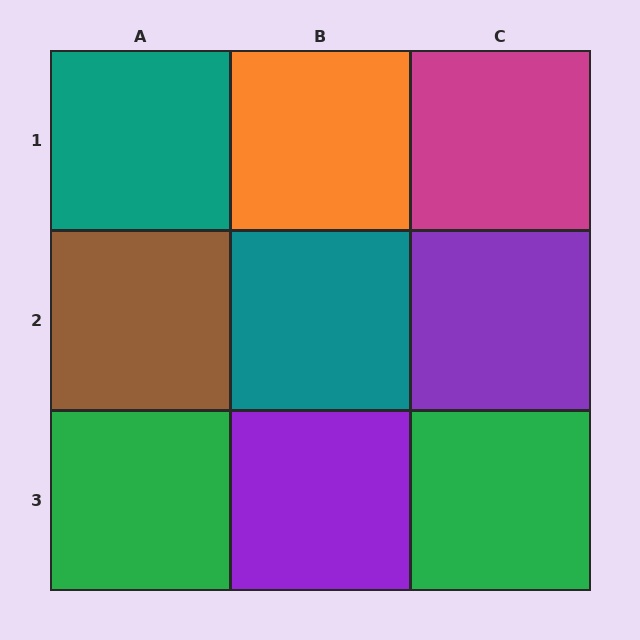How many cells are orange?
1 cell is orange.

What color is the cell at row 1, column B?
Orange.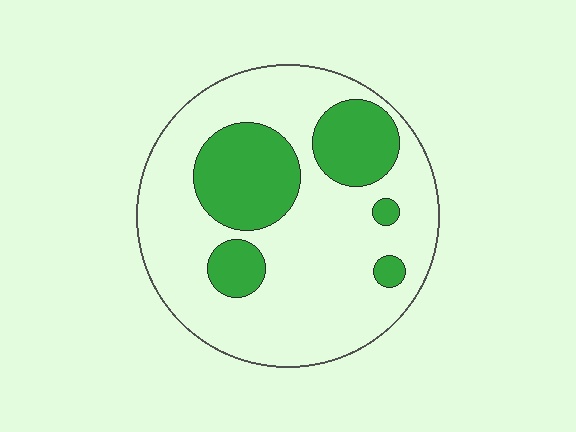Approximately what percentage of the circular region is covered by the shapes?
Approximately 25%.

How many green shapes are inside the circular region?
5.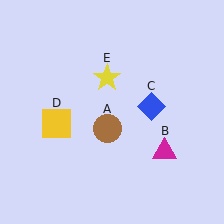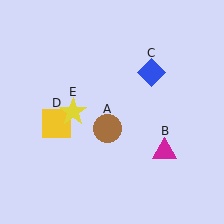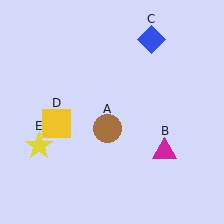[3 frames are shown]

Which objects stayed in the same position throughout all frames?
Brown circle (object A) and magenta triangle (object B) and yellow square (object D) remained stationary.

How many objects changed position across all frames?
2 objects changed position: blue diamond (object C), yellow star (object E).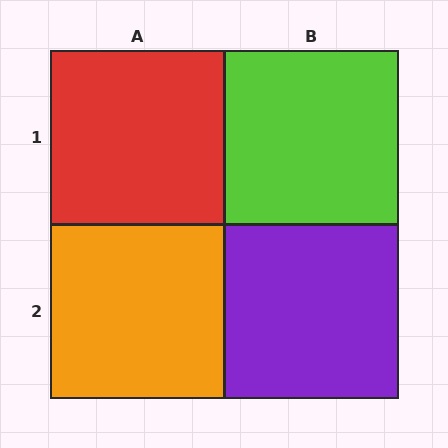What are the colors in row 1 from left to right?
Red, lime.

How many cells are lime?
1 cell is lime.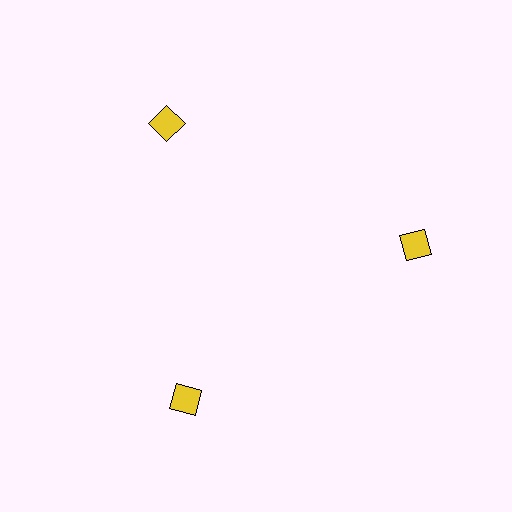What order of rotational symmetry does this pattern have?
This pattern has 3-fold rotational symmetry.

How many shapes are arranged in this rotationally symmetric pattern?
There are 3 shapes, arranged in 3 groups of 1.